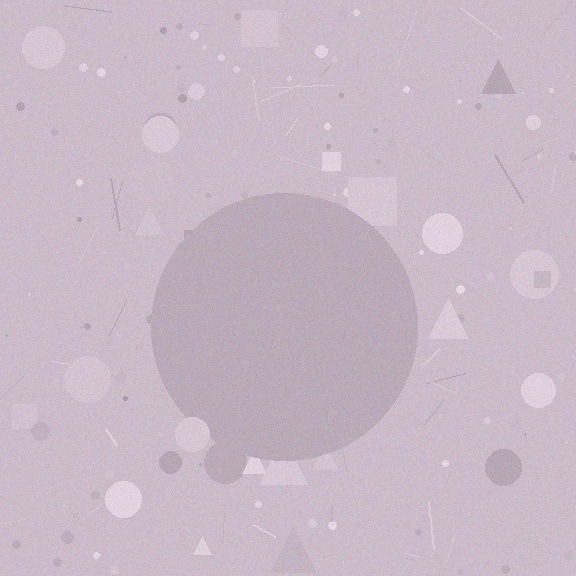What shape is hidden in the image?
A circle is hidden in the image.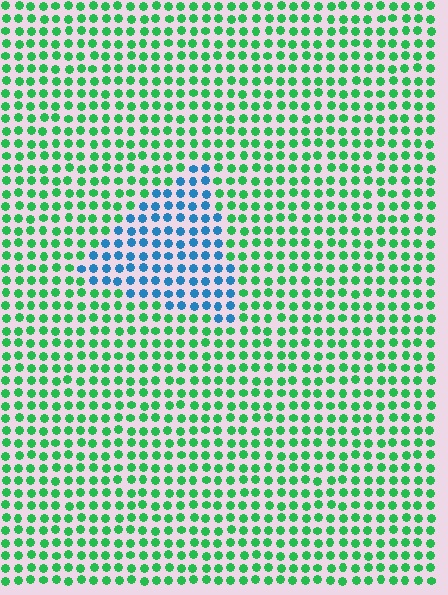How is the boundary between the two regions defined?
The boundary is defined purely by a slight shift in hue (about 66 degrees). Spacing, size, and orientation are identical on both sides.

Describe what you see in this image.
The image is filled with small green elements in a uniform arrangement. A triangle-shaped region is visible where the elements are tinted to a slightly different hue, forming a subtle color boundary.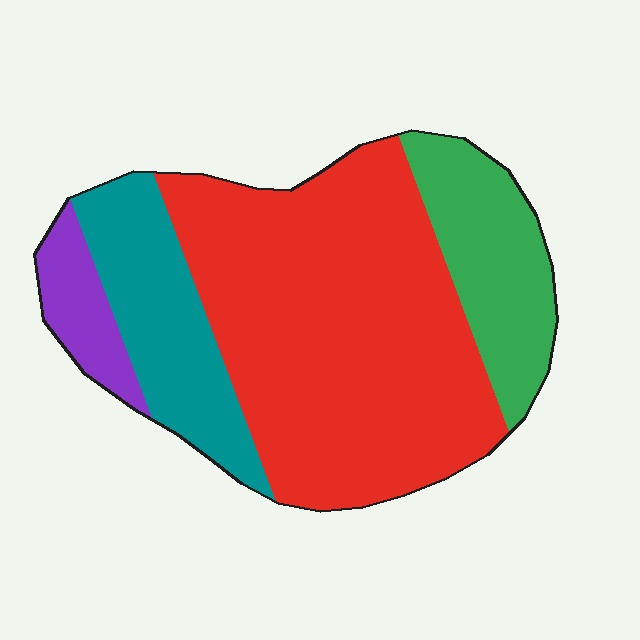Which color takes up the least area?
Purple, at roughly 5%.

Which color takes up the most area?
Red, at roughly 60%.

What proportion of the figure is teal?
Teal covers 18% of the figure.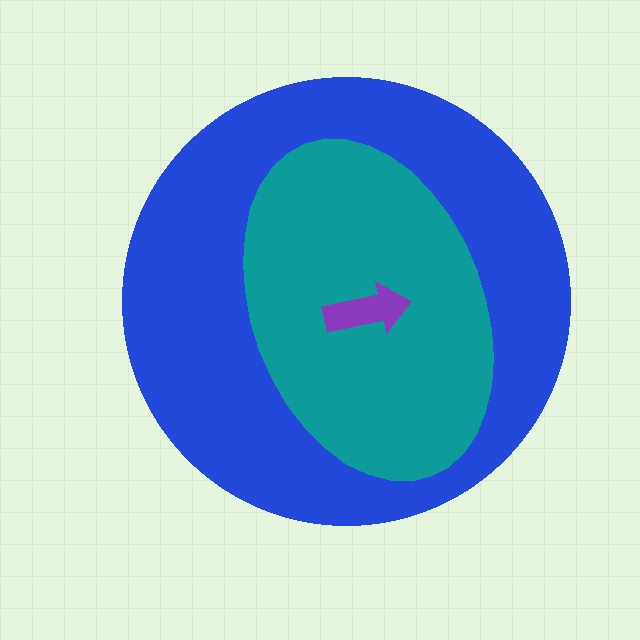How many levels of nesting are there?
3.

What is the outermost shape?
The blue circle.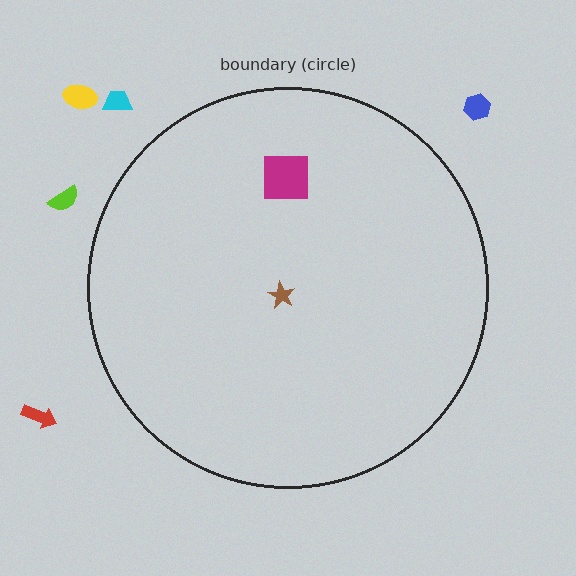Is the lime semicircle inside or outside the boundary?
Outside.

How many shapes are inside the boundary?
2 inside, 5 outside.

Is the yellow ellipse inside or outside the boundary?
Outside.